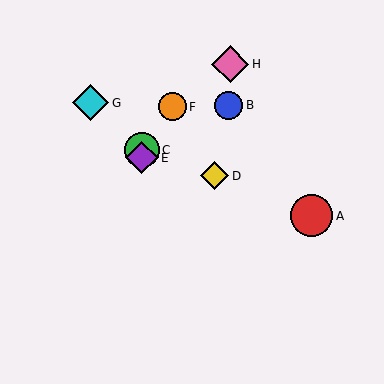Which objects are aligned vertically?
Objects C, E are aligned vertically.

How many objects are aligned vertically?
2 objects (C, E) are aligned vertically.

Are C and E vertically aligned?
Yes, both are at x≈142.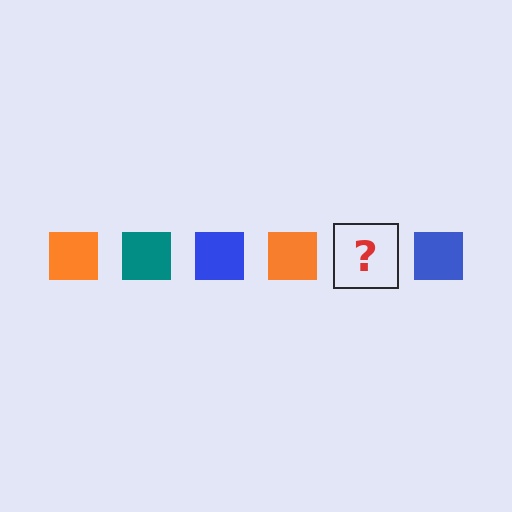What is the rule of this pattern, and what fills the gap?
The rule is that the pattern cycles through orange, teal, blue squares. The gap should be filled with a teal square.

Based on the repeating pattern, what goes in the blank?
The blank should be a teal square.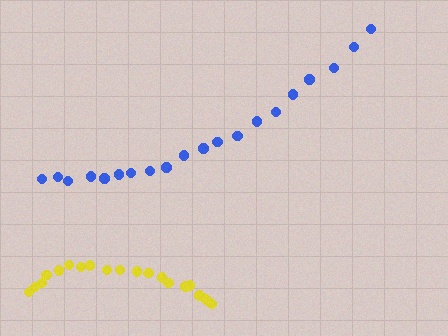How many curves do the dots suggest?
There are 2 distinct paths.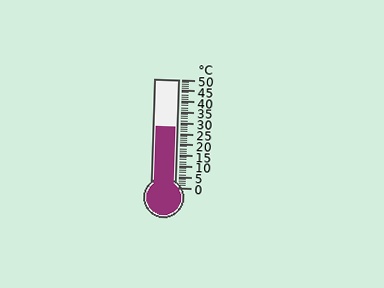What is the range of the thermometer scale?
The thermometer scale ranges from 0°C to 50°C.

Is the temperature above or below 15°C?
The temperature is above 15°C.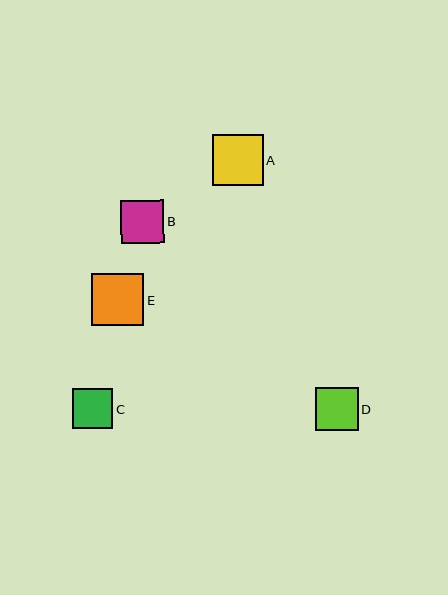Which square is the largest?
Square E is the largest with a size of approximately 52 pixels.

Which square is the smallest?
Square C is the smallest with a size of approximately 40 pixels.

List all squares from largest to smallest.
From largest to smallest: E, A, B, D, C.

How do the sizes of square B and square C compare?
Square B and square C are approximately the same size.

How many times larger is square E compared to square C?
Square E is approximately 1.3 times the size of square C.